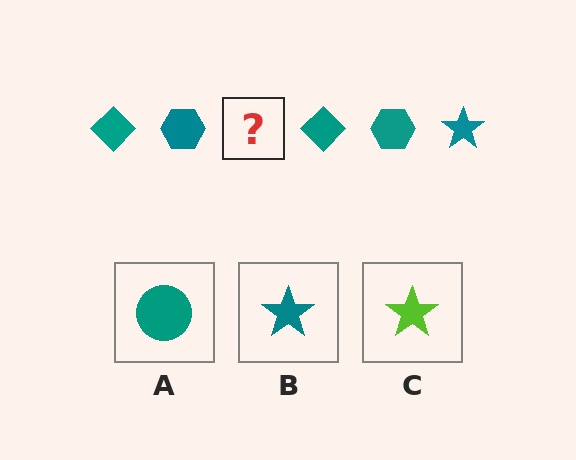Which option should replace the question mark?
Option B.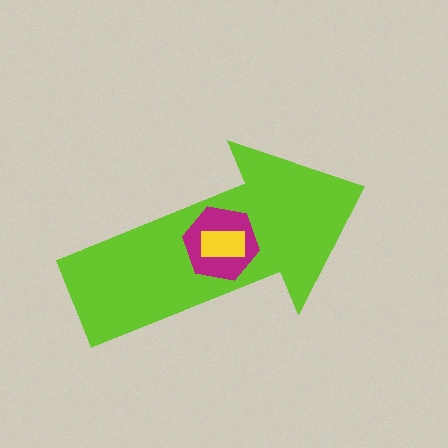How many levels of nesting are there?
3.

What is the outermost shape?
The lime arrow.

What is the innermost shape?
The yellow rectangle.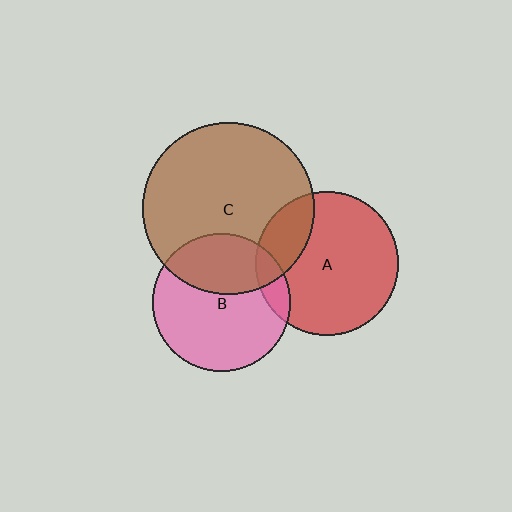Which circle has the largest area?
Circle C (brown).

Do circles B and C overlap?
Yes.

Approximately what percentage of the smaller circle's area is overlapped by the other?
Approximately 35%.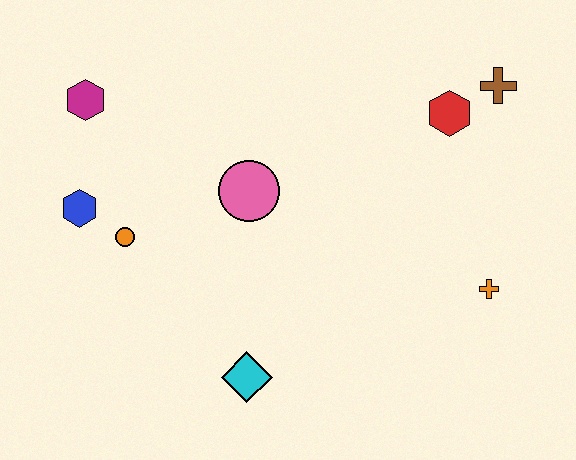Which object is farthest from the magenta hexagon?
The orange cross is farthest from the magenta hexagon.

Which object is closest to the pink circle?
The orange circle is closest to the pink circle.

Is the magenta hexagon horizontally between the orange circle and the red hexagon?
No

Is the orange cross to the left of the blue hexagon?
No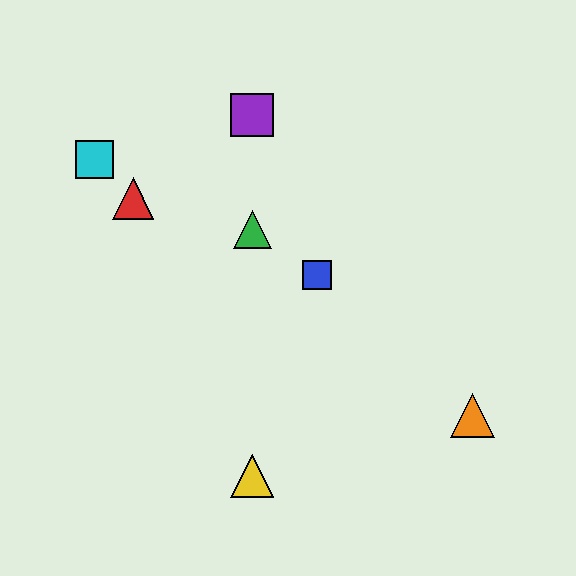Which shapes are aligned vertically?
The green triangle, the yellow triangle, the purple square are aligned vertically.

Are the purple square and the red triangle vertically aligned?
No, the purple square is at x≈252 and the red triangle is at x≈133.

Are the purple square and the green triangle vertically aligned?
Yes, both are at x≈252.